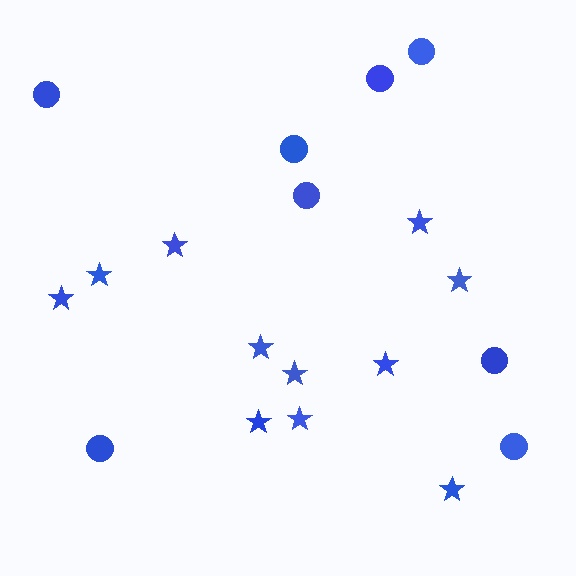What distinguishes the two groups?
There are 2 groups: one group of stars (11) and one group of circles (8).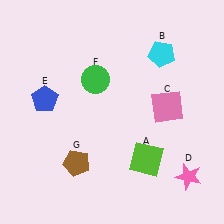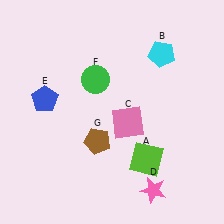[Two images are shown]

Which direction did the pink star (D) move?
The pink star (D) moved left.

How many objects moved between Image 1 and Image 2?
3 objects moved between the two images.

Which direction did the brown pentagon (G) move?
The brown pentagon (G) moved up.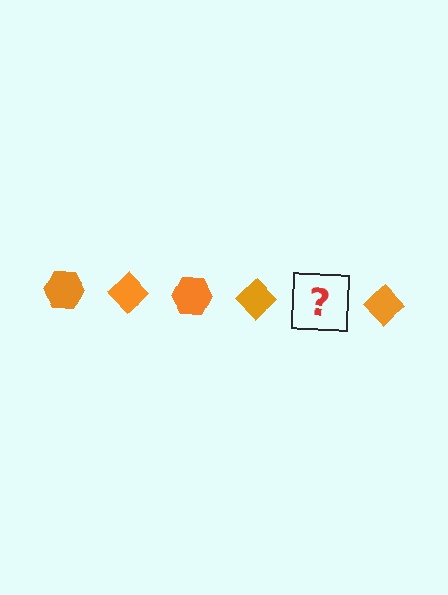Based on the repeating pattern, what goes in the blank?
The blank should be an orange hexagon.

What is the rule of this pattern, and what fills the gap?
The rule is that the pattern cycles through hexagon, diamond shapes in orange. The gap should be filled with an orange hexagon.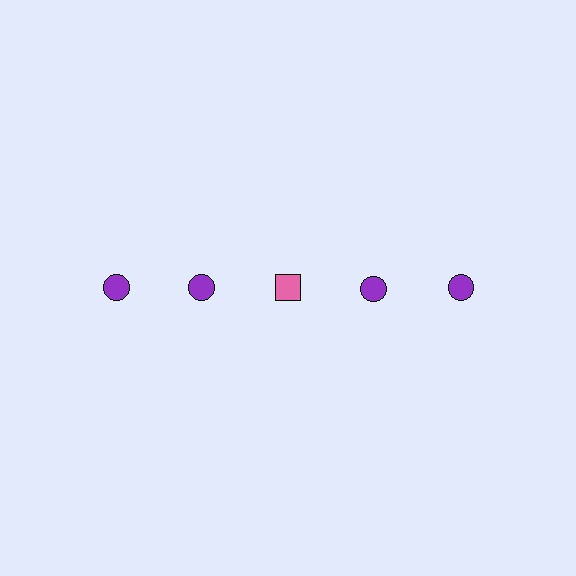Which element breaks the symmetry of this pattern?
The pink square in the top row, center column breaks the symmetry. All other shapes are purple circles.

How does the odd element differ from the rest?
It differs in both color (pink instead of purple) and shape (square instead of circle).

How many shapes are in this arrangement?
There are 5 shapes arranged in a grid pattern.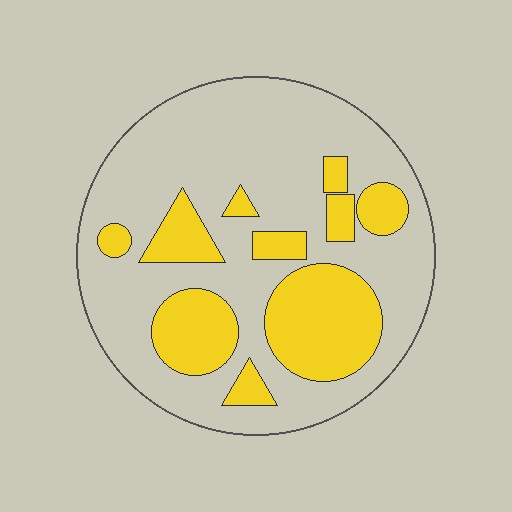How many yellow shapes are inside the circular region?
10.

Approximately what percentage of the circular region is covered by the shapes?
Approximately 30%.